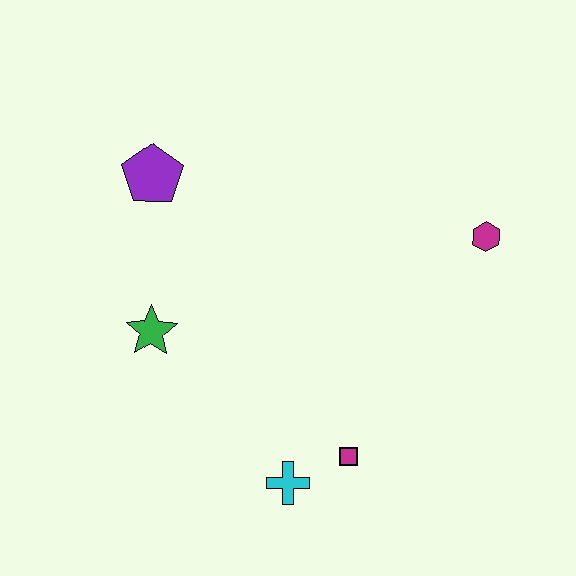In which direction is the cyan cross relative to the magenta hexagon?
The cyan cross is below the magenta hexagon.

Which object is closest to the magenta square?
The cyan cross is closest to the magenta square.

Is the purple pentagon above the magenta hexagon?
Yes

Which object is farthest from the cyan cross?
The purple pentagon is farthest from the cyan cross.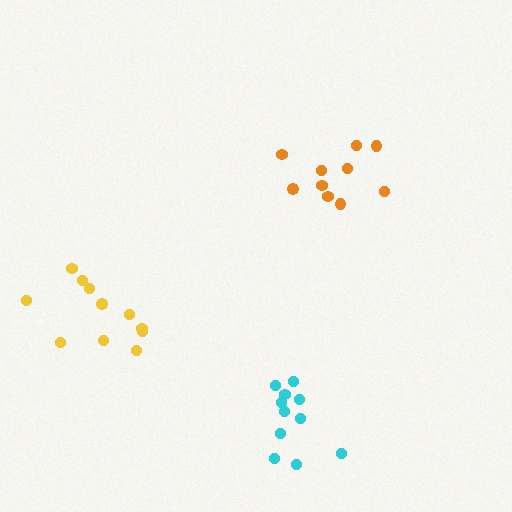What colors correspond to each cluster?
The clusters are colored: yellow, cyan, orange.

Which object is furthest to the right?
The orange cluster is rightmost.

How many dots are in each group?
Group 1: 11 dots, Group 2: 11 dots, Group 3: 10 dots (32 total).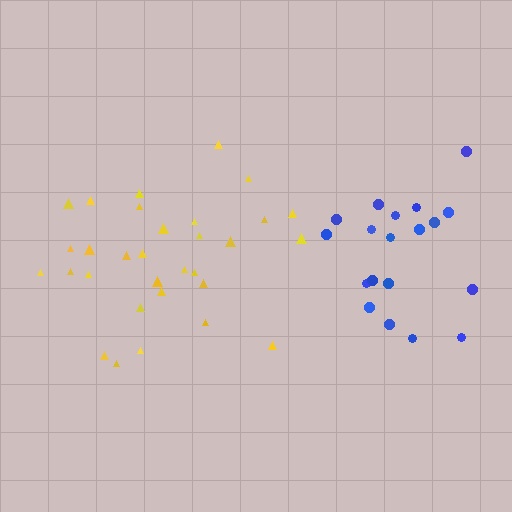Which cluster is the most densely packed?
Yellow.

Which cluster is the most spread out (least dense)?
Blue.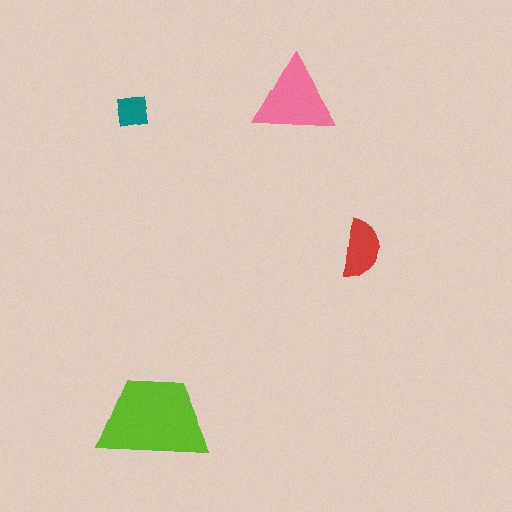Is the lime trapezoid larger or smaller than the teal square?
Larger.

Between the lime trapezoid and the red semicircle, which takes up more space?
The lime trapezoid.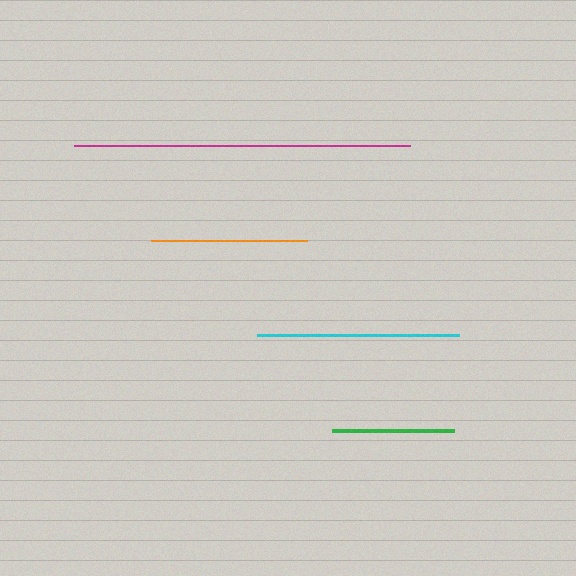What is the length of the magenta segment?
The magenta segment is approximately 336 pixels long.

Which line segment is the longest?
The magenta line is the longest at approximately 336 pixels.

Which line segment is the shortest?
The green line is the shortest at approximately 122 pixels.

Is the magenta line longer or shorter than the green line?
The magenta line is longer than the green line.